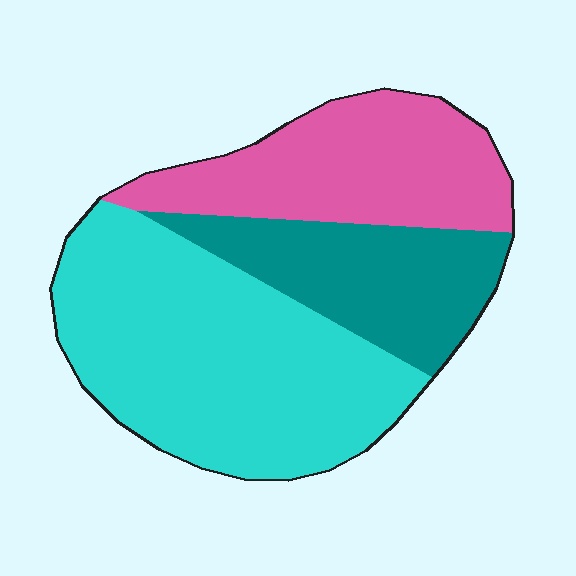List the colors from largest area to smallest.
From largest to smallest: cyan, pink, teal.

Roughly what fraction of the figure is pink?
Pink covers roughly 30% of the figure.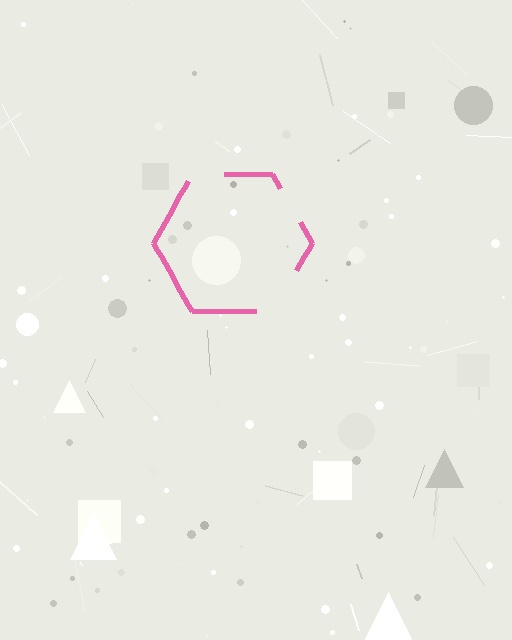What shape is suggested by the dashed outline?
The dashed outline suggests a hexagon.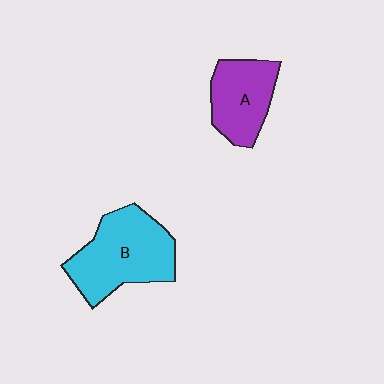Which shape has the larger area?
Shape B (cyan).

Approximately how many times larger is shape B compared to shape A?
Approximately 1.5 times.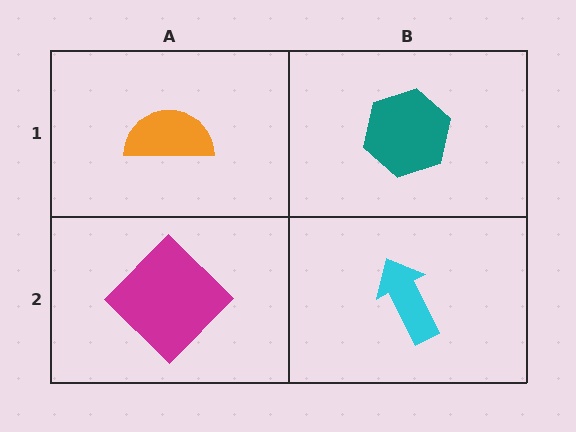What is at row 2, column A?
A magenta diamond.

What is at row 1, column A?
An orange semicircle.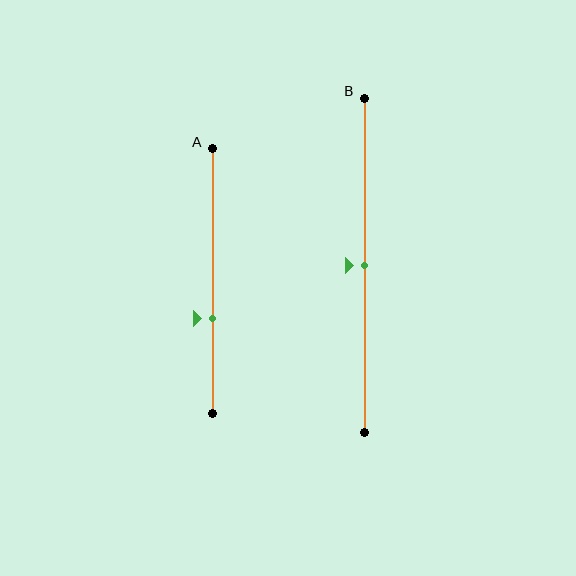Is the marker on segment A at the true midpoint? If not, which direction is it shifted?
No, the marker on segment A is shifted downward by about 14% of the segment length.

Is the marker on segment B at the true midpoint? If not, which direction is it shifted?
Yes, the marker on segment B is at the true midpoint.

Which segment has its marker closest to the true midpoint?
Segment B has its marker closest to the true midpoint.